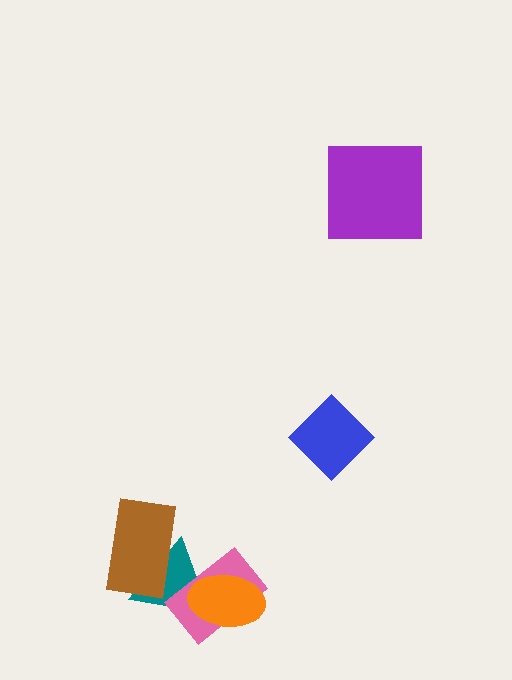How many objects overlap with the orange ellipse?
2 objects overlap with the orange ellipse.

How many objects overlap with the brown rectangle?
1 object overlaps with the brown rectangle.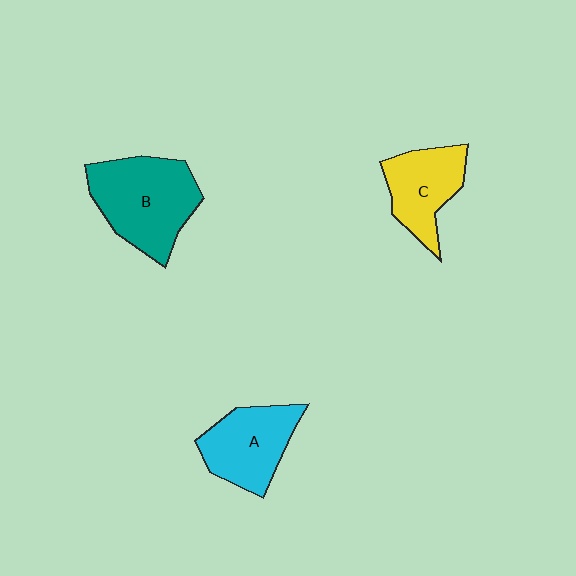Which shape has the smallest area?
Shape C (yellow).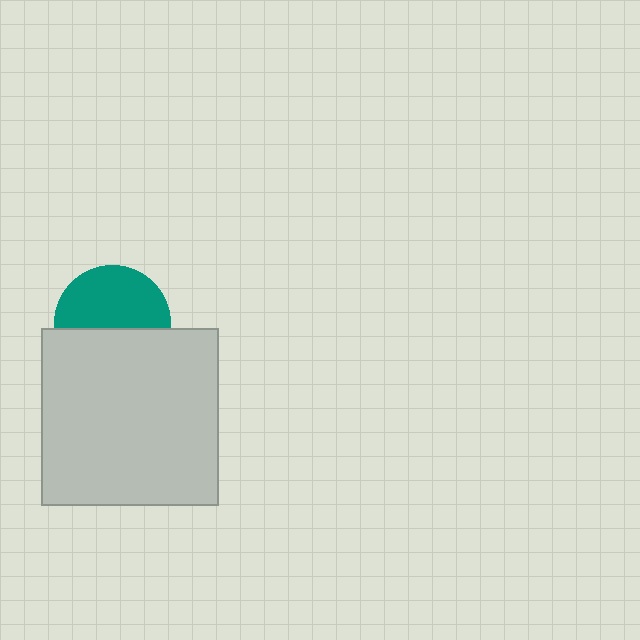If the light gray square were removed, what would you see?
You would see the complete teal circle.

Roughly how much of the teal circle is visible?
About half of it is visible (roughly 54%).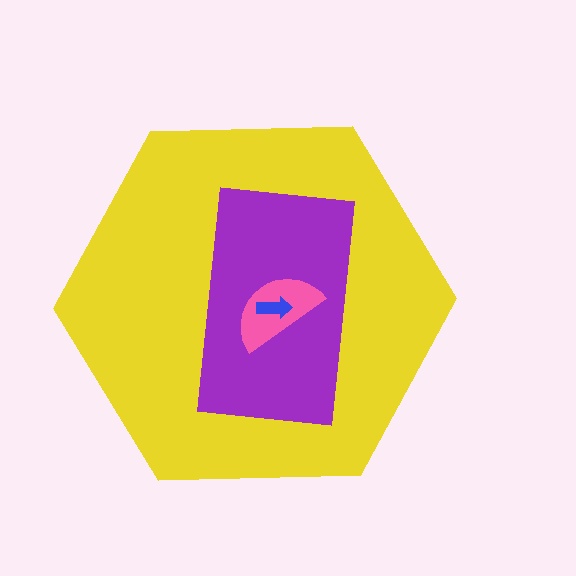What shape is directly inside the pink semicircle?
The blue arrow.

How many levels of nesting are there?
4.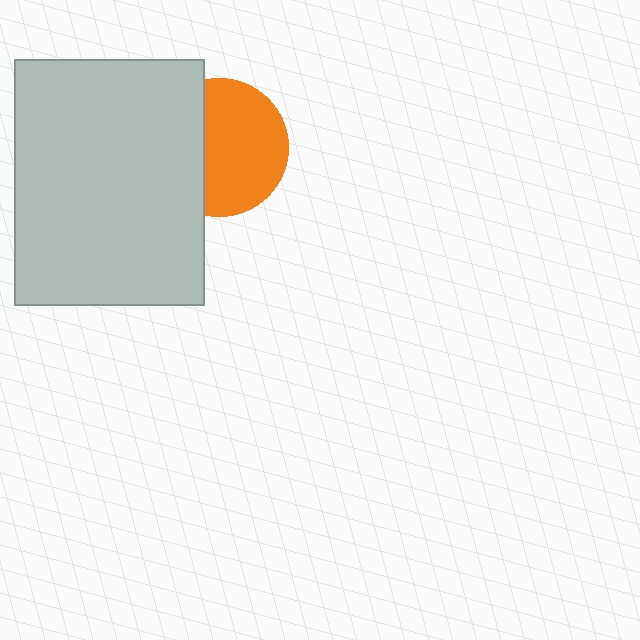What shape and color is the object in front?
The object in front is a light gray rectangle.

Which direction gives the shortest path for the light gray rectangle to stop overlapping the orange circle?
Moving left gives the shortest separation.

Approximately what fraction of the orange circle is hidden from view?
Roughly 37% of the orange circle is hidden behind the light gray rectangle.